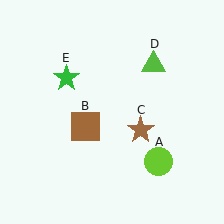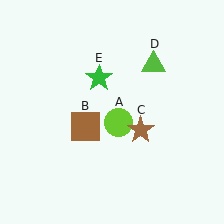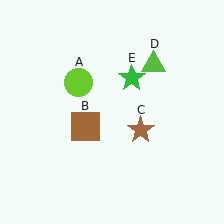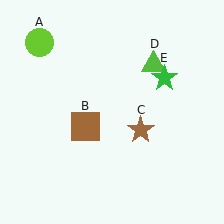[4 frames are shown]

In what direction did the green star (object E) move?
The green star (object E) moved right.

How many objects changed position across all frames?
2 objects changed position: lime circle (object A), green star (object E).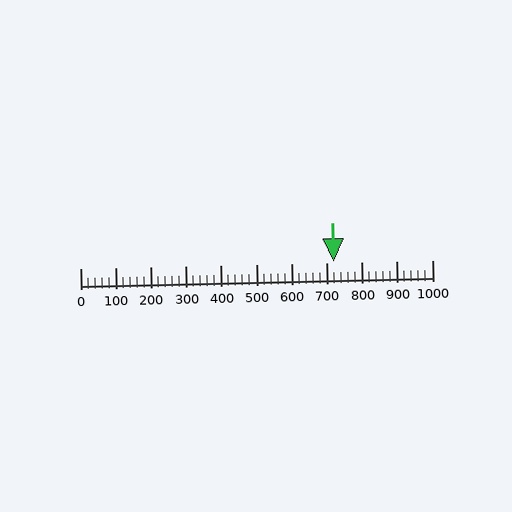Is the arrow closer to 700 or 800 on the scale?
The arrow is closer to 700.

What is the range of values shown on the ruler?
The ruler shows values from 0 to 1000.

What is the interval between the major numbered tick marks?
The major tick marks are spaced 100 units apart.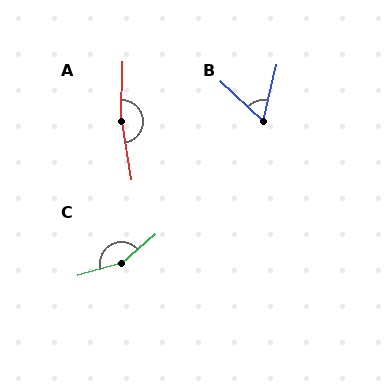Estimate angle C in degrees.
Approximately 155 degrees.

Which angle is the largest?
A, at approximately 170 degrees.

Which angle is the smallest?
B, at approximately 60 degrees.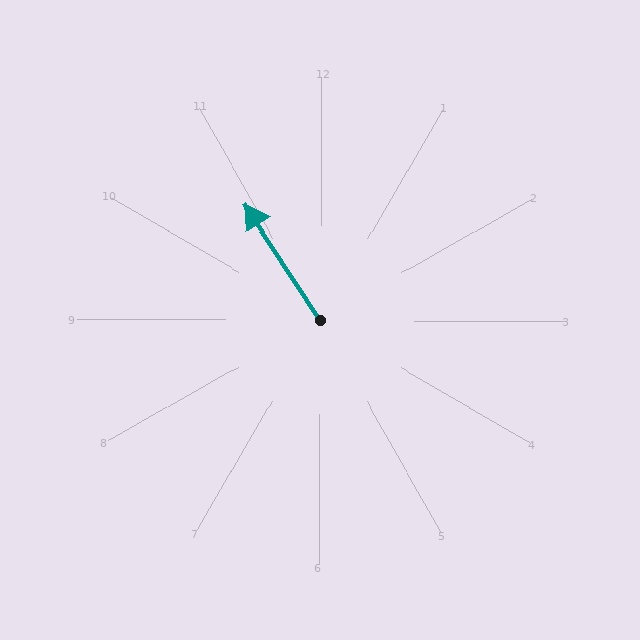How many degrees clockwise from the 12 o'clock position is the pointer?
Approximately 327 degrees.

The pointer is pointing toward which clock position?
Roughly 11 o'clock.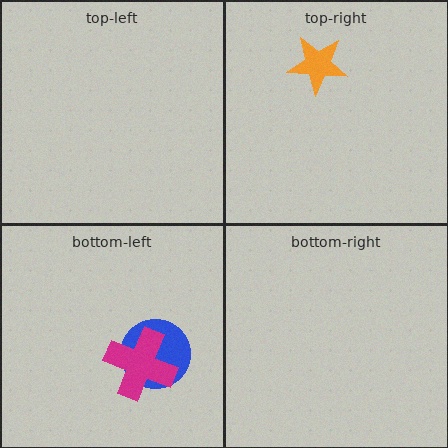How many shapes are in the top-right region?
1.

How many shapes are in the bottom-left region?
2.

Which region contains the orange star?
The top-right region.